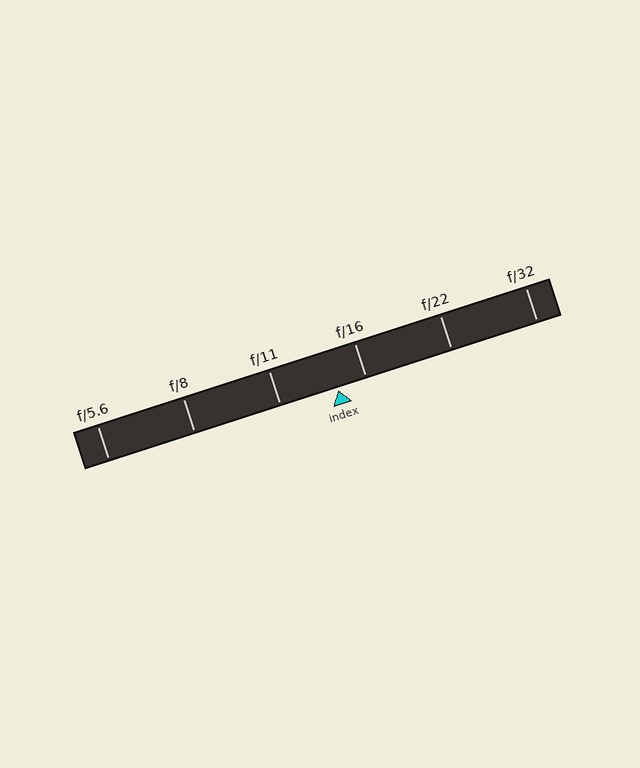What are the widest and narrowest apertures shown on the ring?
The widest aperture shown is f/5.6 and the narrowest is f/32.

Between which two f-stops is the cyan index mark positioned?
The index mark is between f/11 and f/16.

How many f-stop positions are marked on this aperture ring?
There are 6 f-stop positions marked.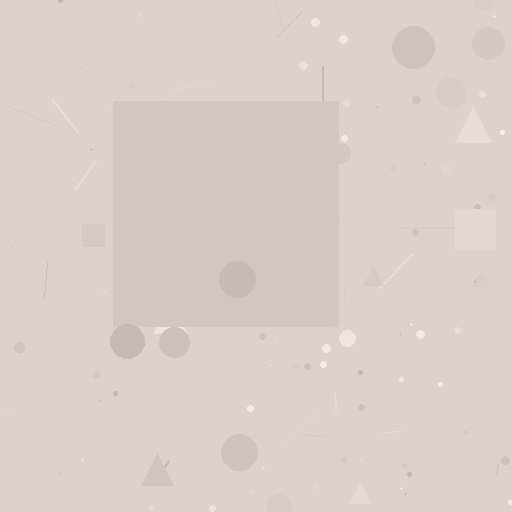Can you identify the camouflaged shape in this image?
The camouflaged shape is a square.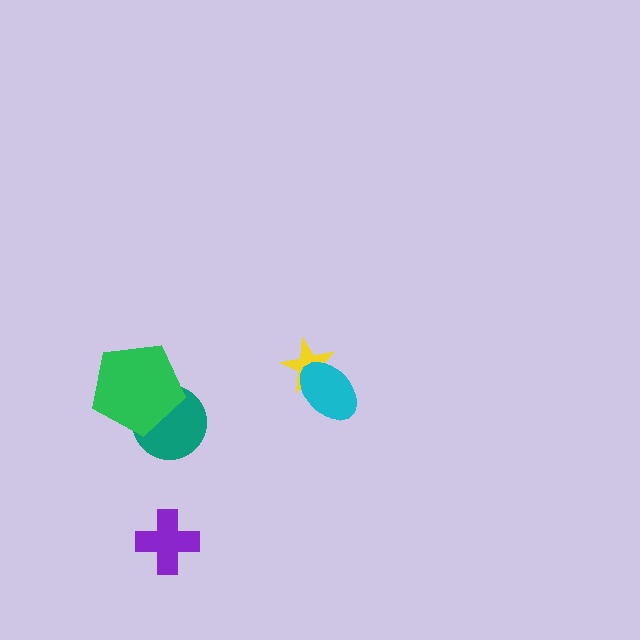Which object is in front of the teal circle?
The green pentagon is in front of the teal circle.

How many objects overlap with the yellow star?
1 object overlaps with the yellow star.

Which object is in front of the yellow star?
The cyan ellipse is in front of the yellow star.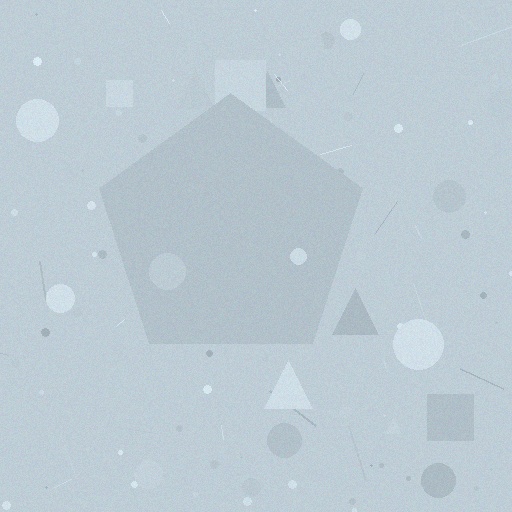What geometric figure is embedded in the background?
A pentagon is embedded in the background.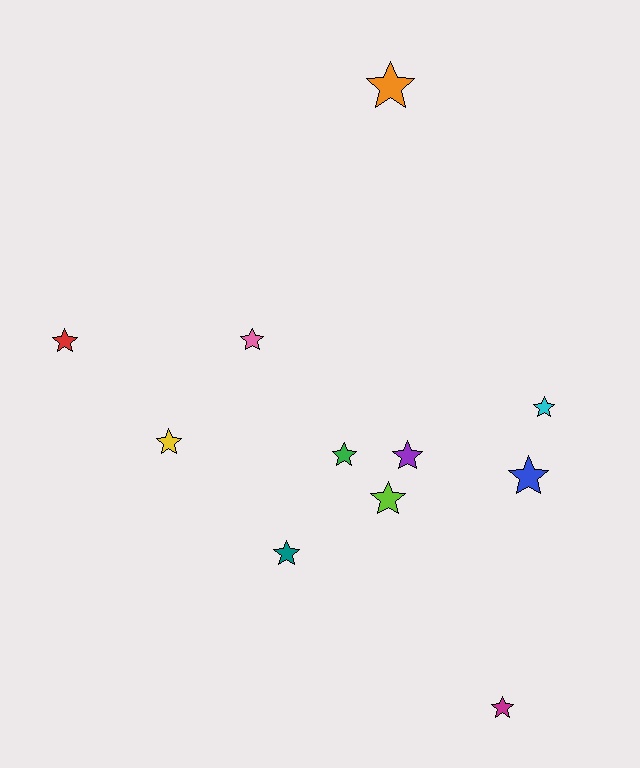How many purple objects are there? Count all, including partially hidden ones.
There is 1 purple object.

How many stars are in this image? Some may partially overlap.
There are 11 stars.